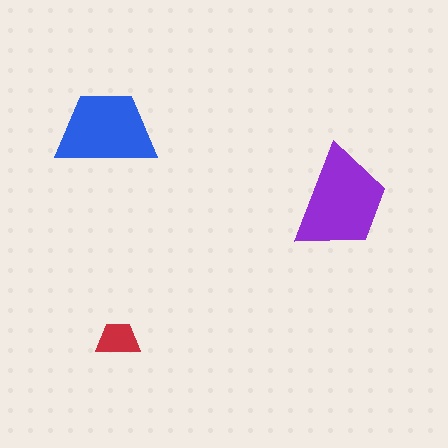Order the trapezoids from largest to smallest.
the purple one, the blue one, the red one.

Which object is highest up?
The blue trapezoid is topmost.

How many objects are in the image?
There are 3 objects in the image.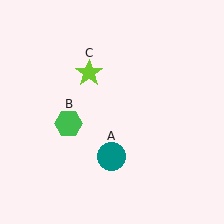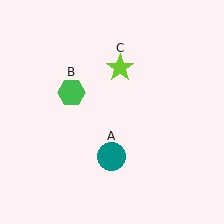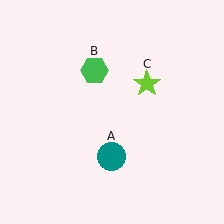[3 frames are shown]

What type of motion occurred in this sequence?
The green hexagon (object B), lime star (object C) rotated clockwise around the center of the scene.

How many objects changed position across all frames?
2 objects changed position: green hexagon (object B), lime star (object C).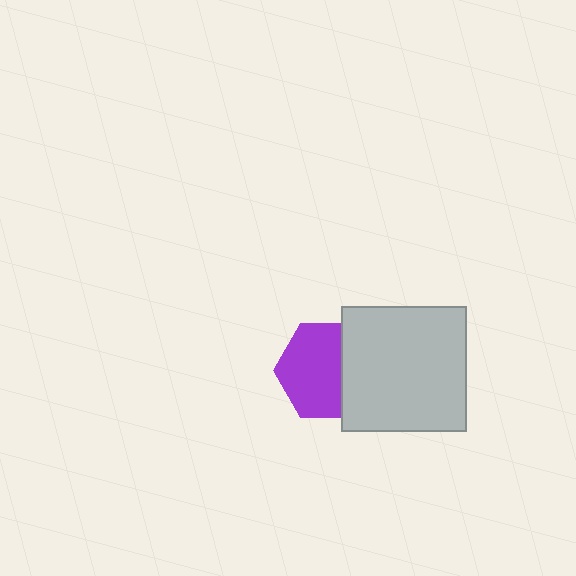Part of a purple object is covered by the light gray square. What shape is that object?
It is a hexagon.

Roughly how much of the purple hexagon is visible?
Most of it is visible (roughly 66%).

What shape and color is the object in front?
The object in front is a light gray square.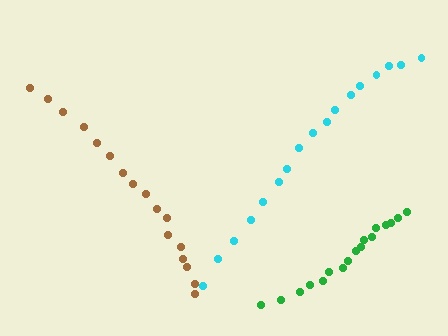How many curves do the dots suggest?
There are 3 distinct paths.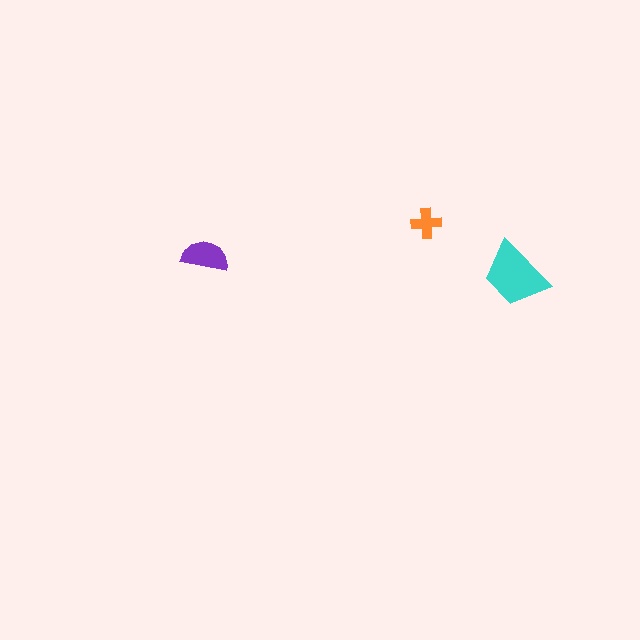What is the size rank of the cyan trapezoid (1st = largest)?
1st.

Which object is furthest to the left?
The purple semicircle is leftmost.